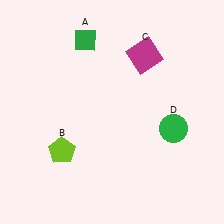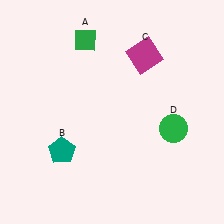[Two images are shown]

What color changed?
The pentagon (B) changed from lime in Image 1 to teal in Image 2.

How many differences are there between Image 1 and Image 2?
There is 1 difference between the two images.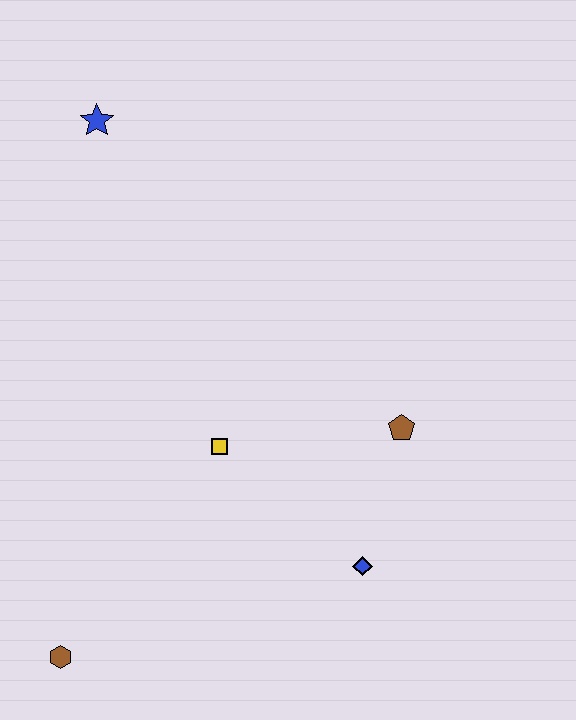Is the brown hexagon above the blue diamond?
No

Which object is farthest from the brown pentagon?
The blue star is farthest from the brown pentagon.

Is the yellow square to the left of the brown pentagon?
Yes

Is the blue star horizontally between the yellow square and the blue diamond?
No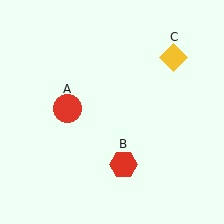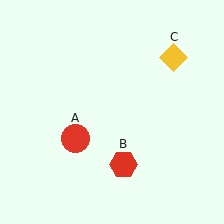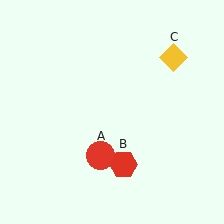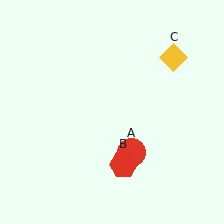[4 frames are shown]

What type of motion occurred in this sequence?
The red circle (object A) rotated counterclockwise around the center of the scene.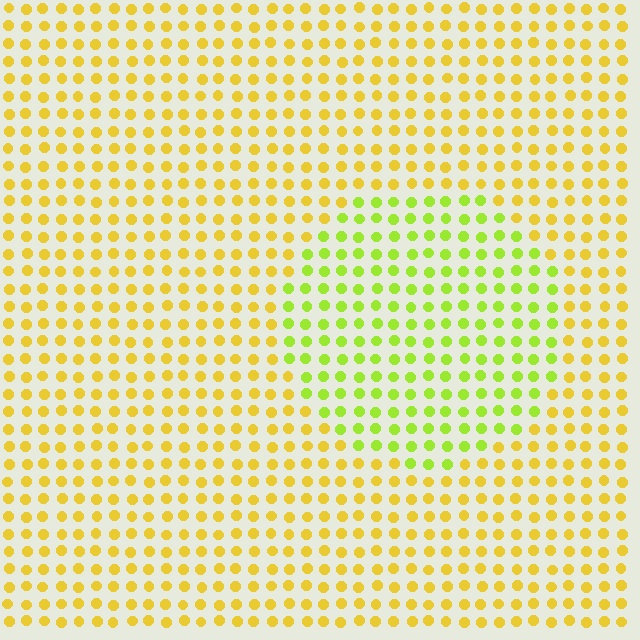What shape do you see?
I see a circle.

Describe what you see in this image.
The image is filled with small yellow elements in a uniform arrangement. A circle-shaped region is visible where the elements are tinted to a slightly different hue, forming a subtle color boundary.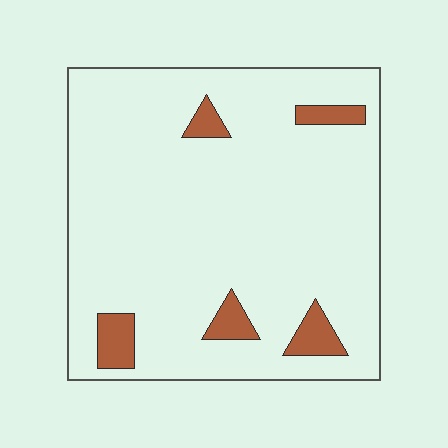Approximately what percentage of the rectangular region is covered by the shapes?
Approximately 10%.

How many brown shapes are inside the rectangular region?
5.